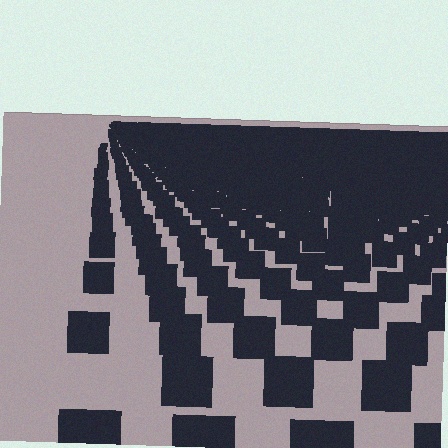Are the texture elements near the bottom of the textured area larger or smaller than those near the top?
Larger. Near the bottom, elements are closer to the viewer and appear at a bigger on-screen size.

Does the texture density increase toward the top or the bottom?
Density increases toward the top.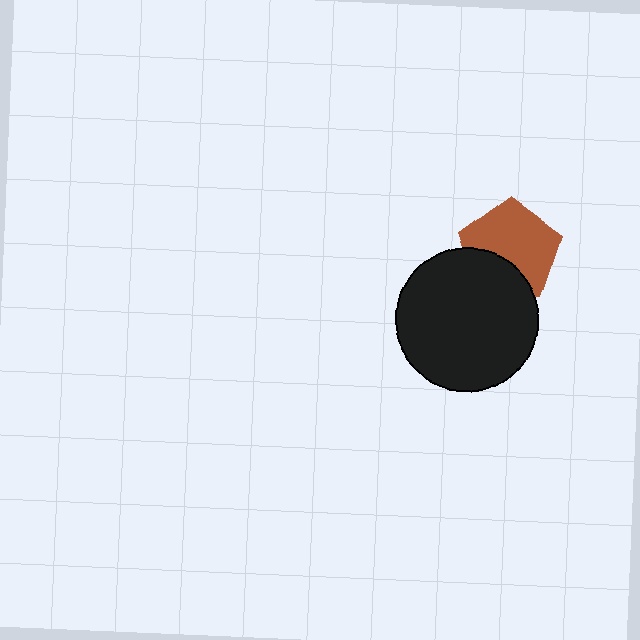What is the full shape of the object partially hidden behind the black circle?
The partially hidden object is a brown pentagon.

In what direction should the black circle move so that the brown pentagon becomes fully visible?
The black circle should move down. That is the shortest direction to clear the overlap and leave the brown pentagon fully visible.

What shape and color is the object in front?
The object in front is a black circle.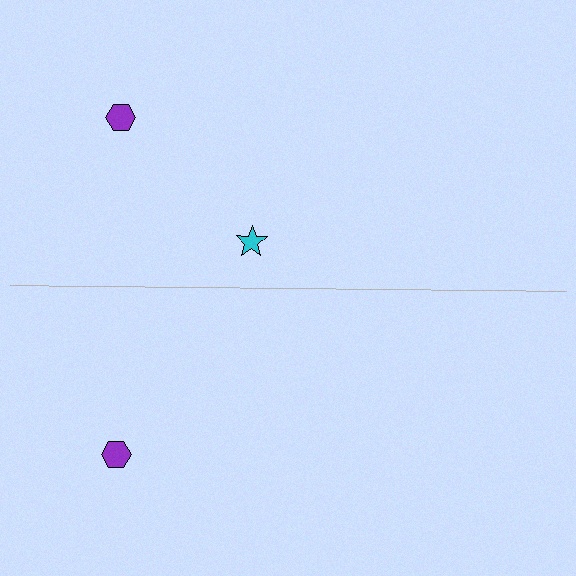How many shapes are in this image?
There are 3 shapes in this image.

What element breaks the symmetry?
A cyan star is missing from the bottom side.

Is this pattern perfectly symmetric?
No, the pattern is not perfectly symmetric. A cyan star is missing from the bottom side.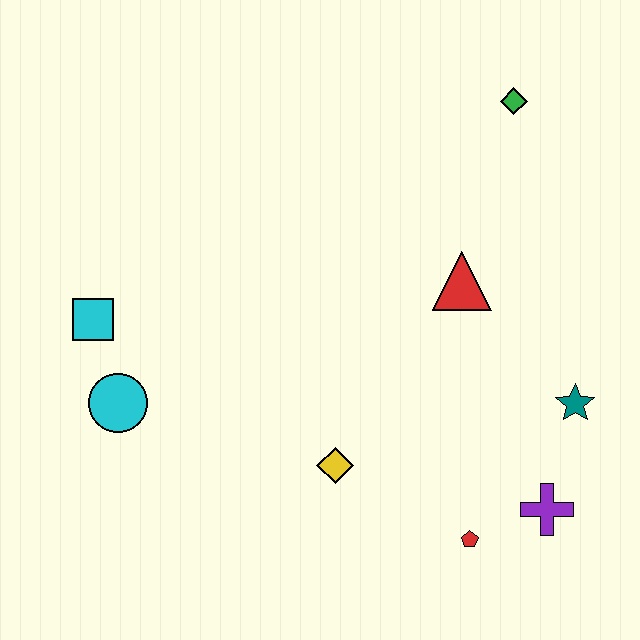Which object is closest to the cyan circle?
The cyan square is closest to the cyan circle.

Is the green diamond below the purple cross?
No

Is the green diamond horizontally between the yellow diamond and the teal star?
Yes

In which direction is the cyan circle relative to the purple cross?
The cyan circle is to the left of the purple cross.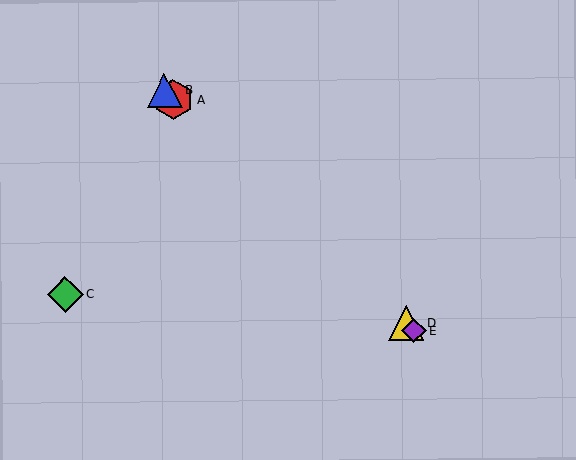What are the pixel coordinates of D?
Object D is at (406, 323).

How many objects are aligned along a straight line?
4 objects (A, B, D, E) are aligned along a straight line.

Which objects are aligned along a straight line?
Objects A, B, D, E are aligned along a straight line.